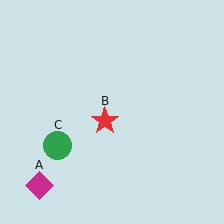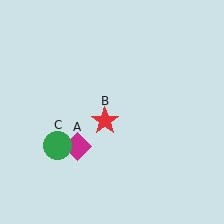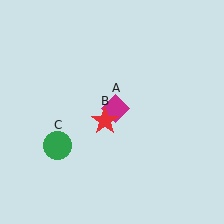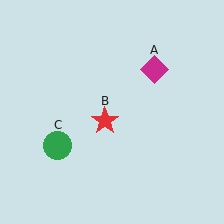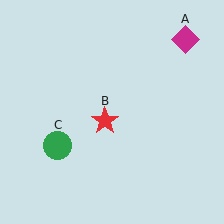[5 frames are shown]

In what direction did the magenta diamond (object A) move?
The magenta diamond (object A) moved up and to the right.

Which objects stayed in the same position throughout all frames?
Red star (object B) and green circle (object C) remained stationary.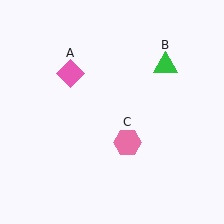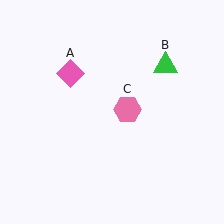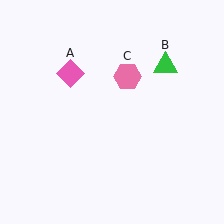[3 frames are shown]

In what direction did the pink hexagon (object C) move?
The pink hexagon (object C) moved up.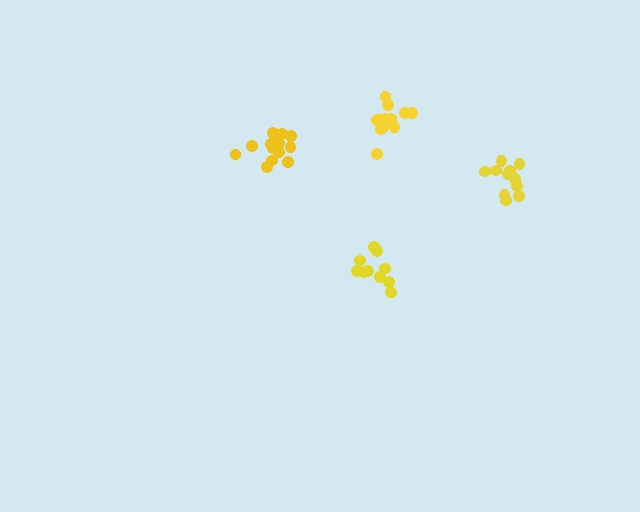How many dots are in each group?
Group 1: 15 dots, Group 2: 13 dots, Group 3: 12 dots, Group 4: 13 dots (53 total).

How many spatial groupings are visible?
There are 4 spatial groupings.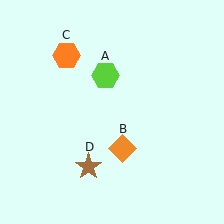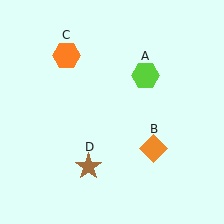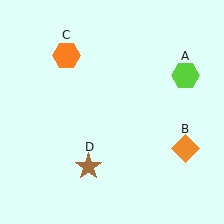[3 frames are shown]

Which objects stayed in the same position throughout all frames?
Orange hexagon (object C) and brown star (object D) remained stationary.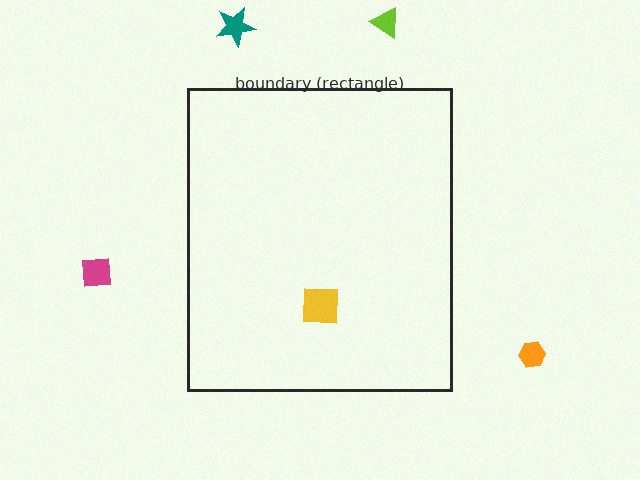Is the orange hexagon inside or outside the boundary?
Outside.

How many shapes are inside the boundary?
1 inside, 4 outside.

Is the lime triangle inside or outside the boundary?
Outside.